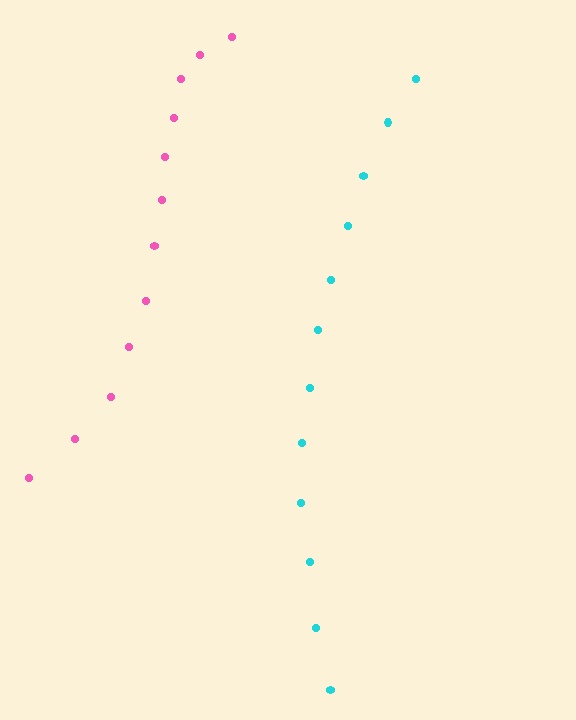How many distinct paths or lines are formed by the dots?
There are 2 distinct paths.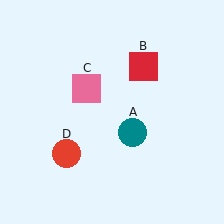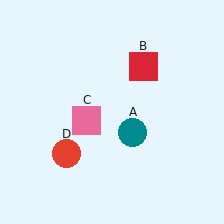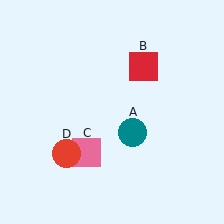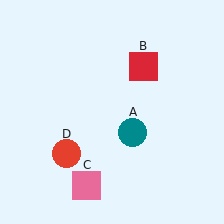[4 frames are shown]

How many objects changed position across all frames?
1 object changed position: pink square (object C).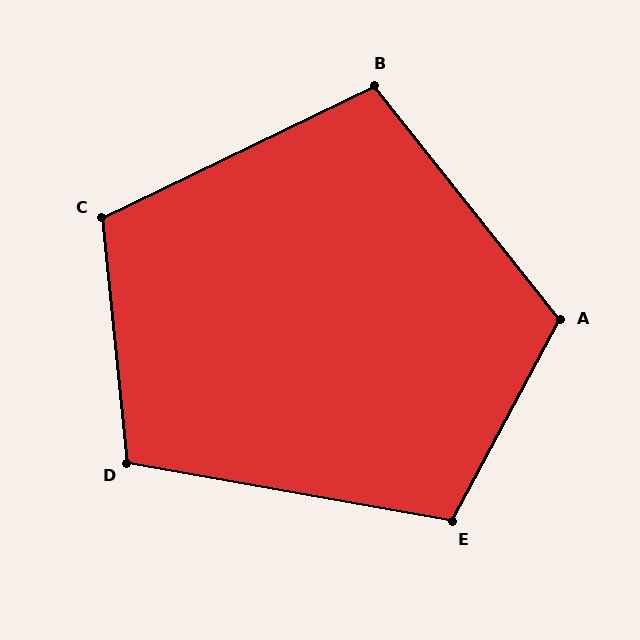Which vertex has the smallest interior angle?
B, at approximately 103 degrees.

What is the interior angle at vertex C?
Approximately 110 degrees (obtuse).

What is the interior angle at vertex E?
Approximately 108 degrees (obtuse).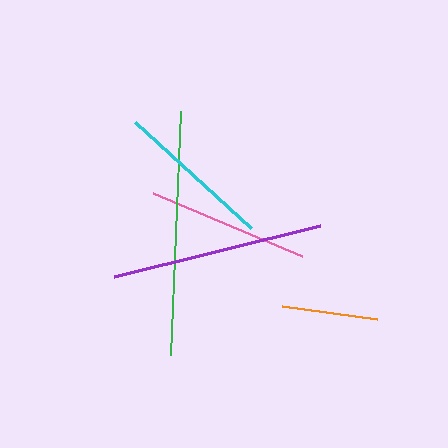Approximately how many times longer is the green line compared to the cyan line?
The green line is approximately 1.6 times the length of the cyan line.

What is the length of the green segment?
The green segment is approximately 244 pixels long.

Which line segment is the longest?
The green line is the longest at approximately 244 pixels.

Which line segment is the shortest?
The orange line is the shortest at approximately 95 pixels.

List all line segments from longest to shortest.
From longest to shortest: green, purple, pink, cyan, orange.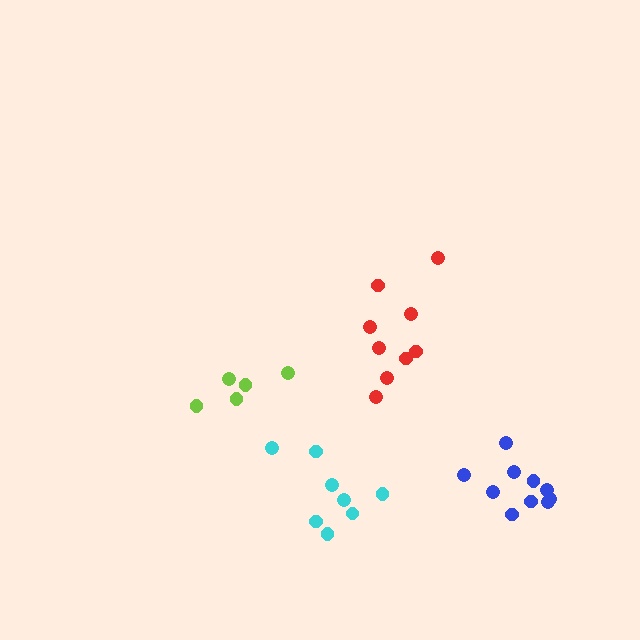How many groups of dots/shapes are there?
There are 4 groups.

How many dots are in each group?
Group 1: 10 dots, Group 2: 5 dots, Group 3: 8 dots, Group 4: 9 dots (32 total).